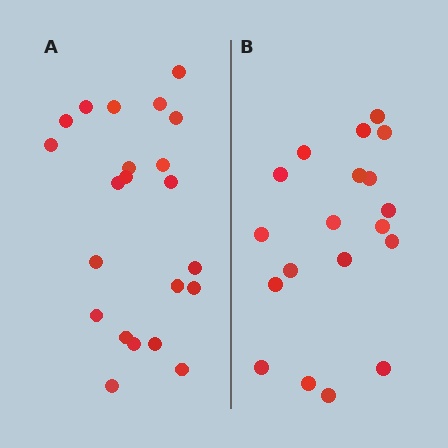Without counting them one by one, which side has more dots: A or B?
Region A (the left region) has more dots.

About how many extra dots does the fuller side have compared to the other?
Region A has just a few more — roughly 2 or 3 more dots than region B.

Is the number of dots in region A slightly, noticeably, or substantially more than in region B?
Region A has only slightly more — the two regions are fairly close. The ratio is roughly 1.2 to 1.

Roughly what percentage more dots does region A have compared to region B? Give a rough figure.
About 15% more.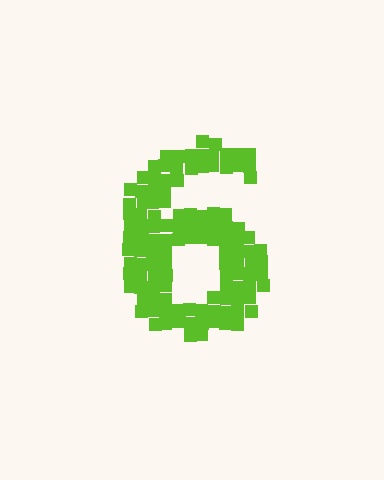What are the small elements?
The small elements are squares.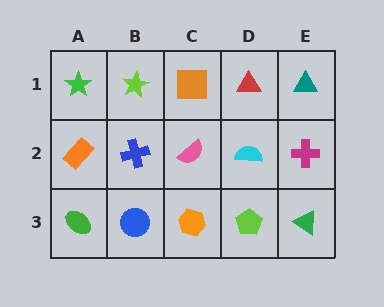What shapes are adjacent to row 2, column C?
An orange square (row 1, column C), an orange hexagon (row 3, column C), a blue cross (row 2, column B), a cyan semicircle (row 2, column D).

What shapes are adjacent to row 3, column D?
A cyan semicircle (row 2, column D), an orange hexagon (row 3, column C), a green triangle (row 3, column E).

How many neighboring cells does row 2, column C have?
4.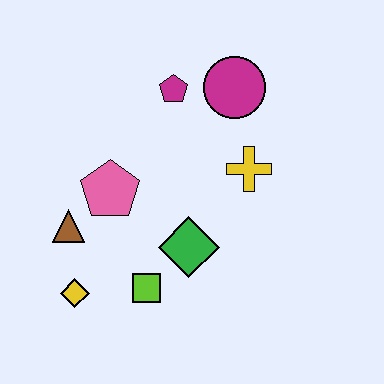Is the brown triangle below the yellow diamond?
No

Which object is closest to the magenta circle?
The magenta pentagon is closest to the magenta circle.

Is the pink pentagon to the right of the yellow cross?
No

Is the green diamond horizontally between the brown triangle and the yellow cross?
Yes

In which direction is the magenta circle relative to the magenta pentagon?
The magenta circle is to the right of the magenta pentagon.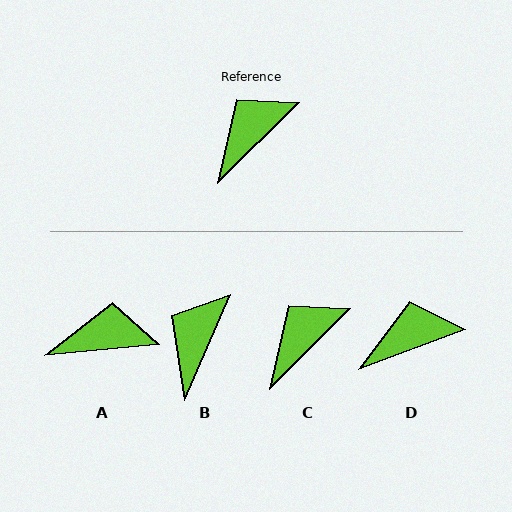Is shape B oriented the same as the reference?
No, it is off by about 22 degrees.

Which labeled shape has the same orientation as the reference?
C.